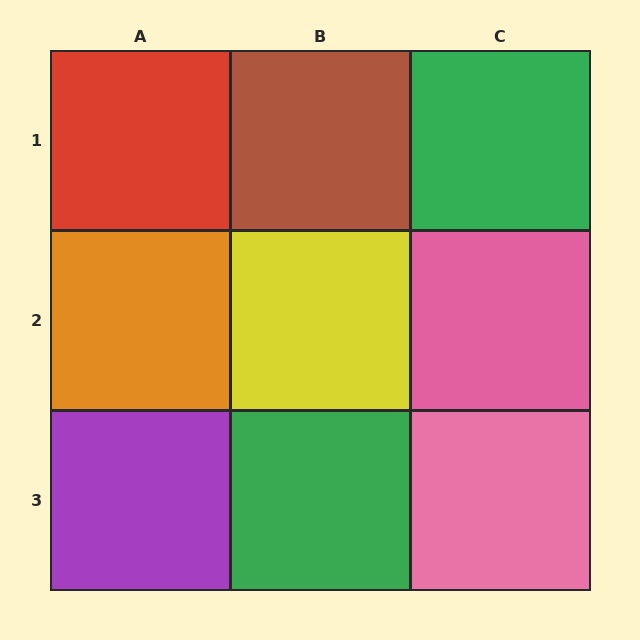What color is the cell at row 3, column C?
Pink.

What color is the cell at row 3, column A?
Purple.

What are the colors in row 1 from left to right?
Red, brown, green.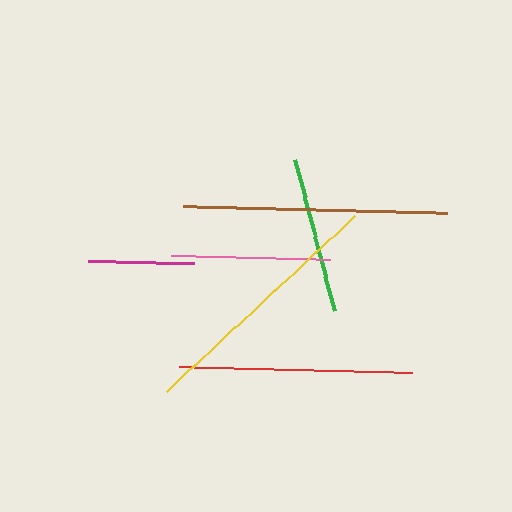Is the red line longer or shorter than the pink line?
The red line is longer than the pink line.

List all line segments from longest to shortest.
From longest to shortest: brown, yellow, red, pink, green, magenta.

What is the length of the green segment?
The green segment is approximately 156 pixels long.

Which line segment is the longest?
The brown line is the longest at approximately 264 pixels.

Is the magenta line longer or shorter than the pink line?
The pink line is longer than the magenta line.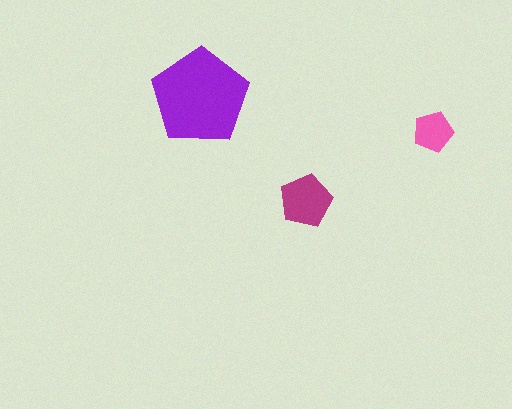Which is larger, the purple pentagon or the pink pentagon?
The purple one.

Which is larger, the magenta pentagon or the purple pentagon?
The purple one.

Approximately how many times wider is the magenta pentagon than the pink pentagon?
About 1.5 times wider.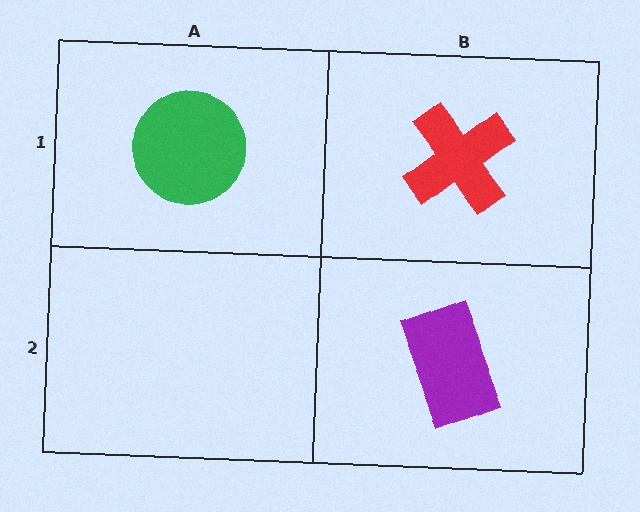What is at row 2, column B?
A purple rectangle.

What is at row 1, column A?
A green circle.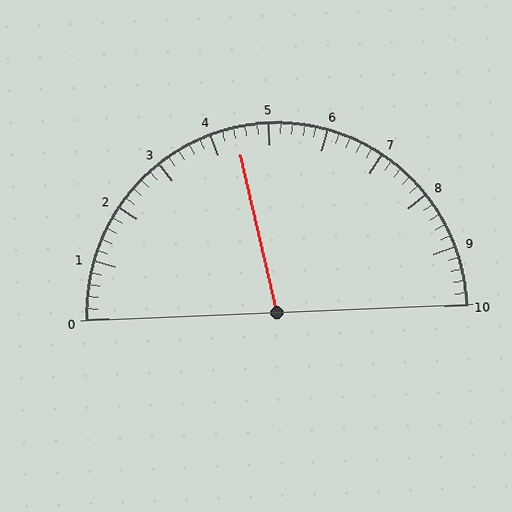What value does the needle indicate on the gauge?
The needle indicates approximately 4.4.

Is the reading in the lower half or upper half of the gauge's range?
The reading is in the lower half of the range (0 to 10).